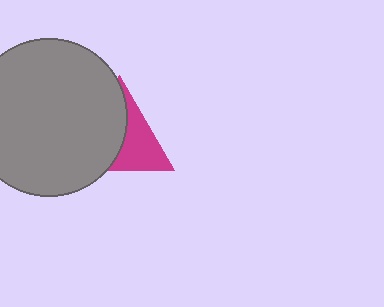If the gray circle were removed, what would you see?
You would see the complete magenta triangle.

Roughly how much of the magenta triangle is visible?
A small part of it is visible (roughly 44%).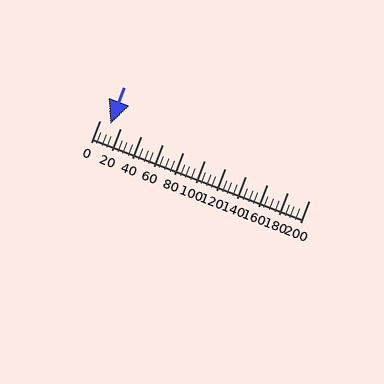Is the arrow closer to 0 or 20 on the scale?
The arrow is closer to 20.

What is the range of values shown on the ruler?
The ruler shows values from 0 to 200.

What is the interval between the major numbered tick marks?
The major tick marks are spaced 20 units apart.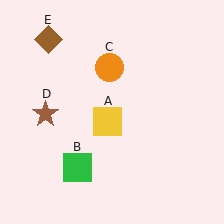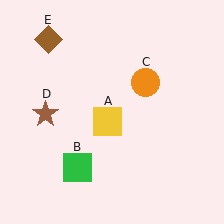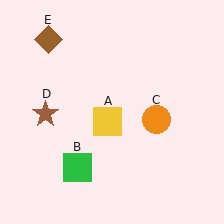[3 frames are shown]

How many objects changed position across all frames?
1 object changed position: orange circle (object C).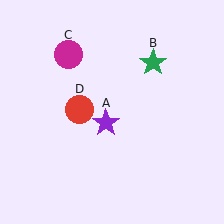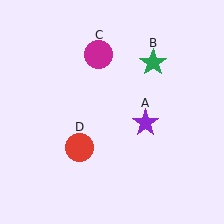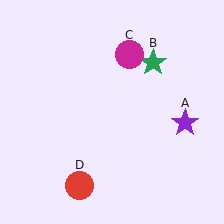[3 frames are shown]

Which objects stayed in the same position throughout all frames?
Green star (object B) remained stationary.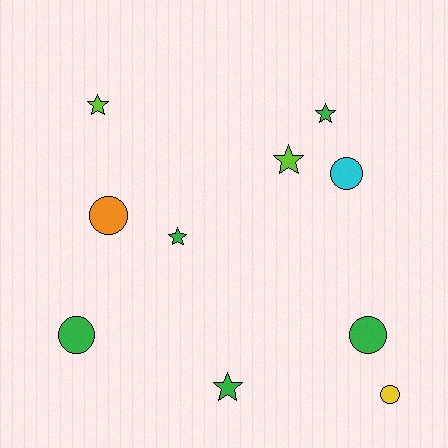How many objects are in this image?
There are 10 objects.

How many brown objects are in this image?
There are no brown objects.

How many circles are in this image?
There are 5 circles.